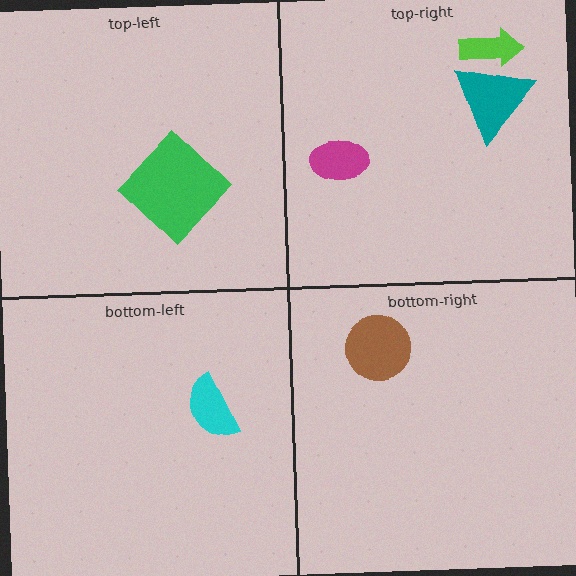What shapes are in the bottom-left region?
The cyan semicircle.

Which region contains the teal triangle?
The top-right region.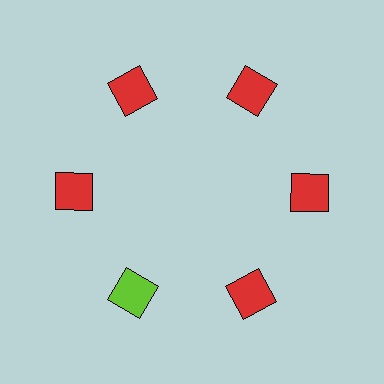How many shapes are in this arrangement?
There are 6 shapes arranged in a ring pattern.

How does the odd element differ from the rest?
It has a different color: lime instead of red.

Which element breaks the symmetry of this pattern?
The lime square at roughly the 7 o'clock position breaks the symmetry. All other shapes are red squares.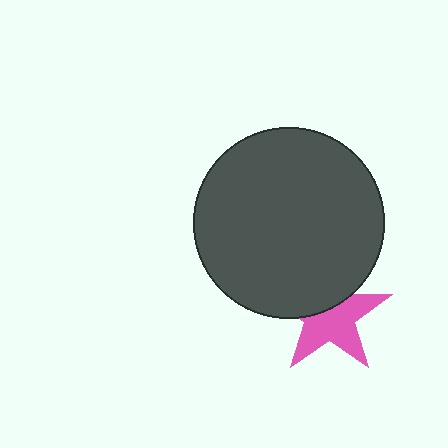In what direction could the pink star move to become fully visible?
The pink star could move down. That would shift it out from behind the dark gray circle entirely.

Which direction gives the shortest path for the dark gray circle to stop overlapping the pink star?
Moving up gives the shortest separation.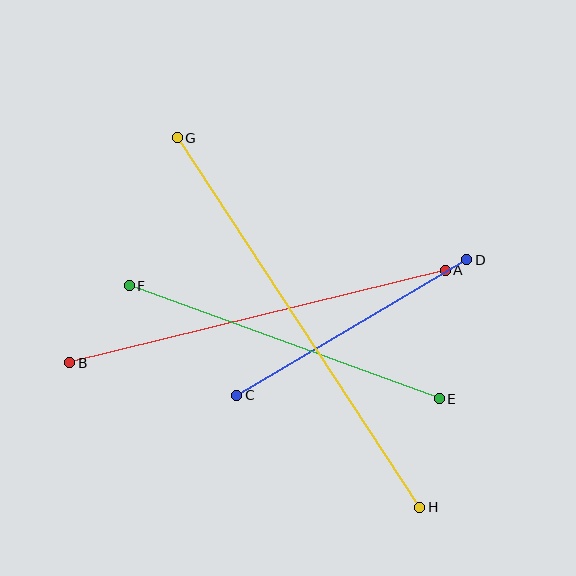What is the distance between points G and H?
The distance is approximately 442 pixels.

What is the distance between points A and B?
The distance is approximately 387 pixels.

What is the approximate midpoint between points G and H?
The midpoint is at approximately (299, 322) pixels.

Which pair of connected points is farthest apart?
Points G and H are farthest apart.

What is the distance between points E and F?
The distance is approximately 330 pixels.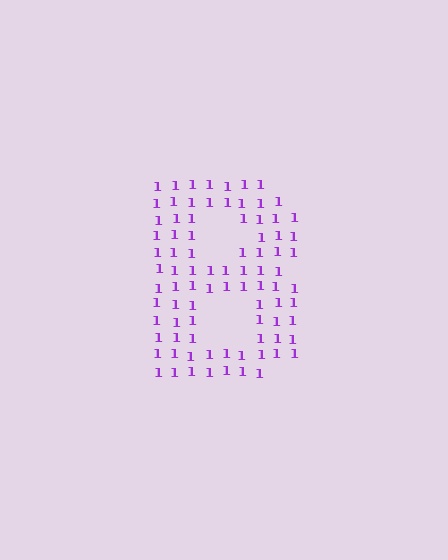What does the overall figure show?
The overall figure shows the letter B.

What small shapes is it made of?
It is made of small digit 1's.